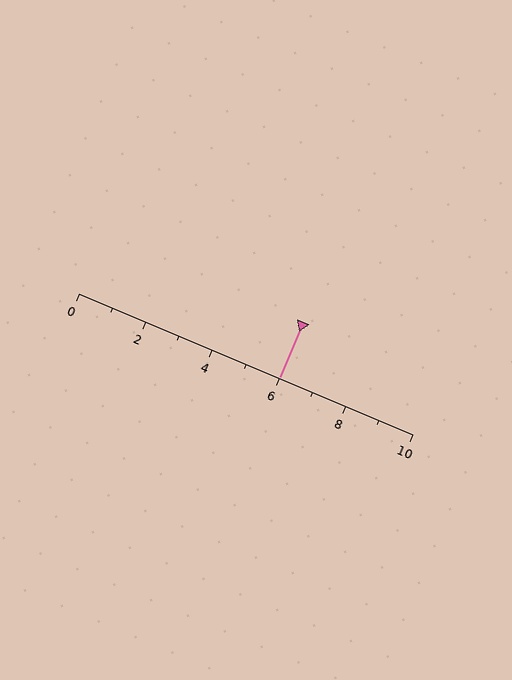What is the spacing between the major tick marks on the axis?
The major ticks are spaced 2 apart.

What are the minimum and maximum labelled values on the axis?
The axis runs from 0 to 10.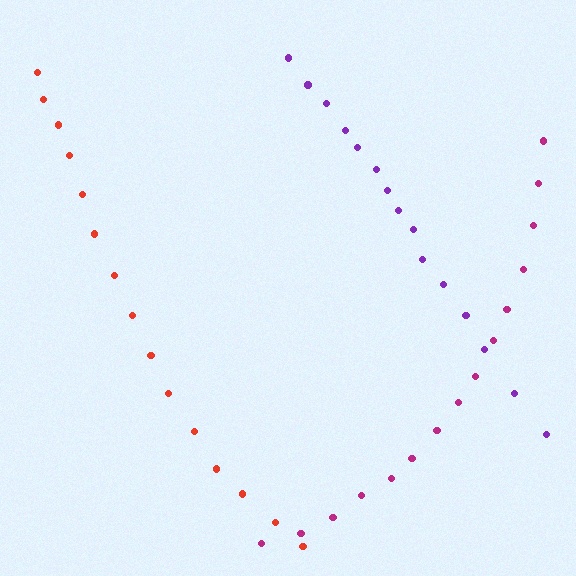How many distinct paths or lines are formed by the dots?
There are 3 distinct paths.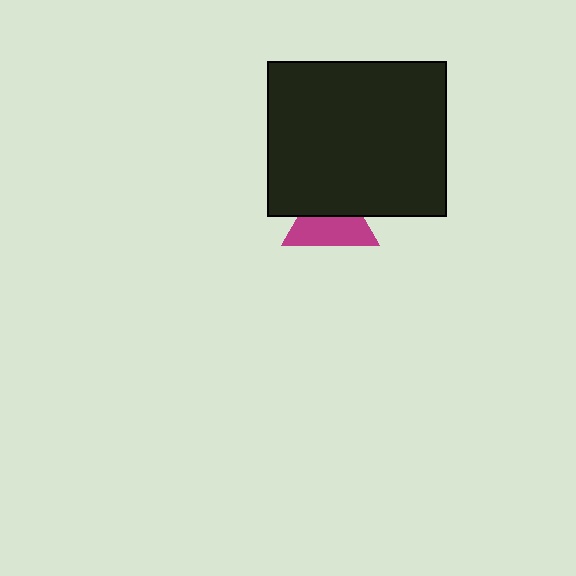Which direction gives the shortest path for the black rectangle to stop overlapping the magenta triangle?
Moving up gives the shortest separation.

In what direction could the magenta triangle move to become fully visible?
The magenta triangle could move down. That would shift it out from behind the black rectangle entirely.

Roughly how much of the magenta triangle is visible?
About half of it is visible (roughly 55%).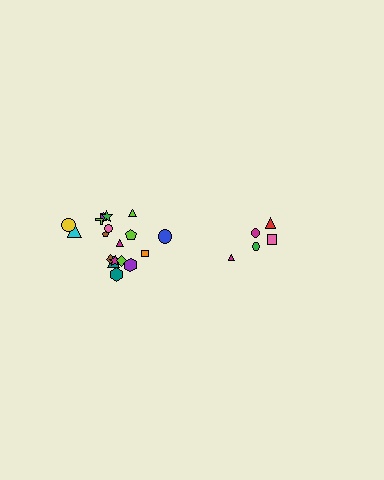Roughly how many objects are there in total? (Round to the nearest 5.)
Roughly 25 objects in total.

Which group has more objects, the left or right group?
The left group.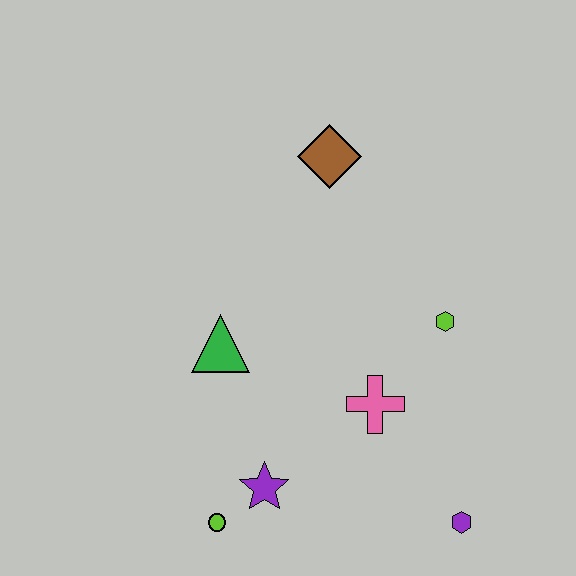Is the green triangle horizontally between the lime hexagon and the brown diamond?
No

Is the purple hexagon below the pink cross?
Yes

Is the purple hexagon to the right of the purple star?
Yes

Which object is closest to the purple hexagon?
The pink cross is closest to the purple hexagon.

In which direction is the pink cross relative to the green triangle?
The pink cross is to the right of the green triangle.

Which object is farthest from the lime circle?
The brown diamond is farthest from the lime circle.